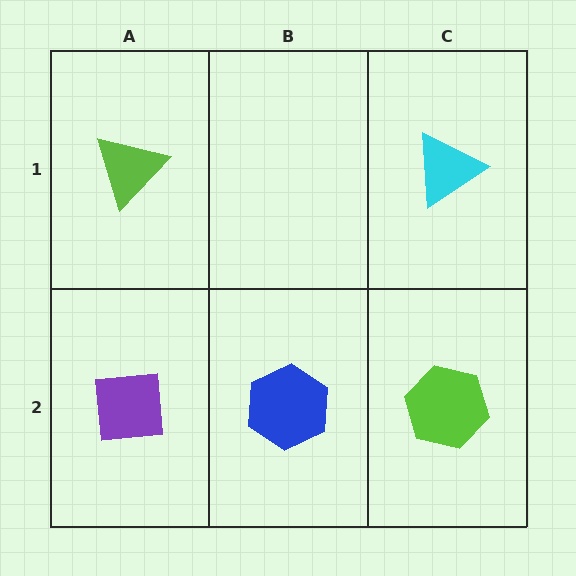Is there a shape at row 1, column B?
No, that cell is empty.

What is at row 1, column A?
A lime triangle.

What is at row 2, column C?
A lime hexagon.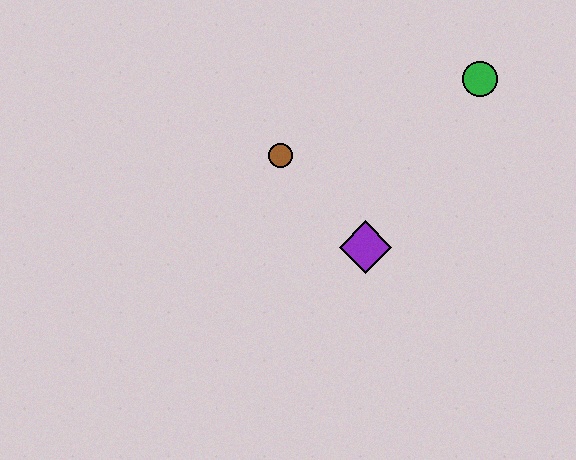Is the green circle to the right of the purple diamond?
Yes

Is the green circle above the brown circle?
Yes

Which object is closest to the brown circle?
The purple diamond is closest to the brown circle.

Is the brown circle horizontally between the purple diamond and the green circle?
No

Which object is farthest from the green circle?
The brown circle is farthest from the green circle.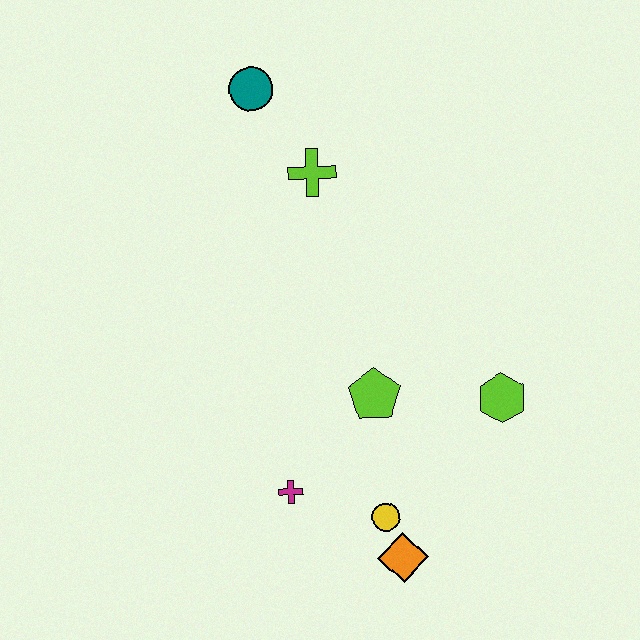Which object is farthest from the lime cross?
The orange diamond is farthest from the lime cross.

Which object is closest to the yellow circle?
The orange diamond is closest to the yellow circle.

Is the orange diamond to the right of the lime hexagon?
No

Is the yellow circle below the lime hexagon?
Yes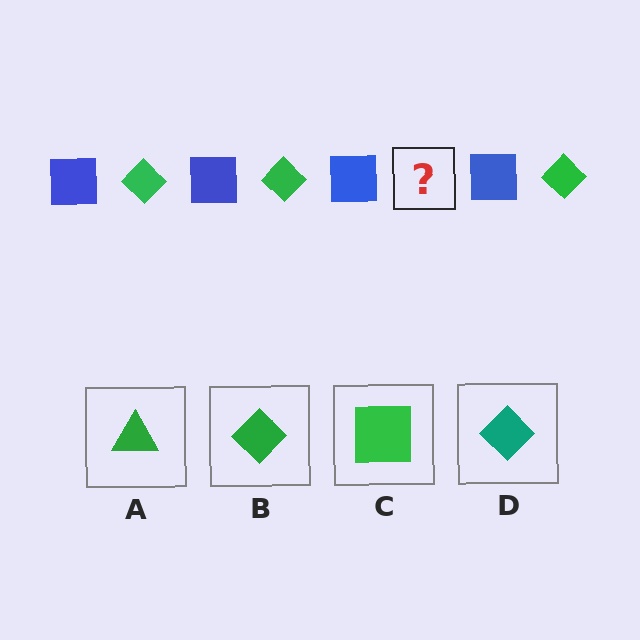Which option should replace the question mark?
Option B.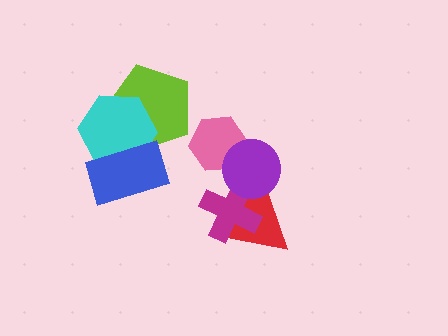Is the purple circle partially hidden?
No, no other shape covers it.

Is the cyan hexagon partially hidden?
Yes, it is partially covered by another shape.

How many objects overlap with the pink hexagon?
1 object overlaps with the pink hexagon.